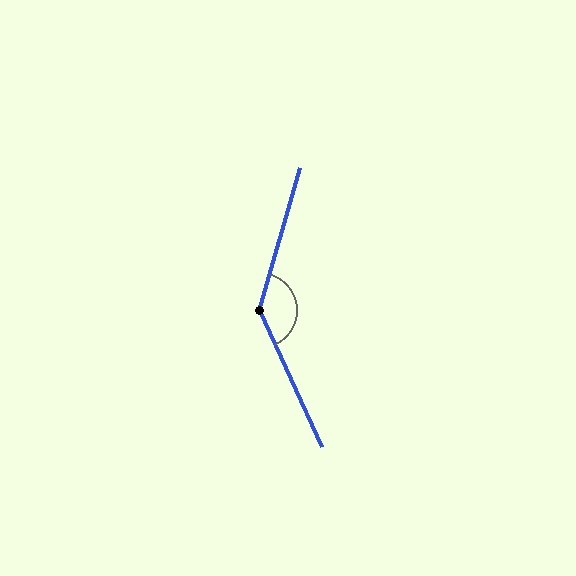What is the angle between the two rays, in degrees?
Approximately 140 degrees.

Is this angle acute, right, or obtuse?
It is obtuse.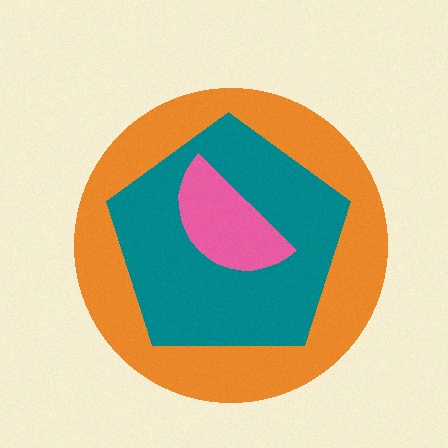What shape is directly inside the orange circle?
The teal pentagon.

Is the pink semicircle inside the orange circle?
Yes.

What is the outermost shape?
The orange circle.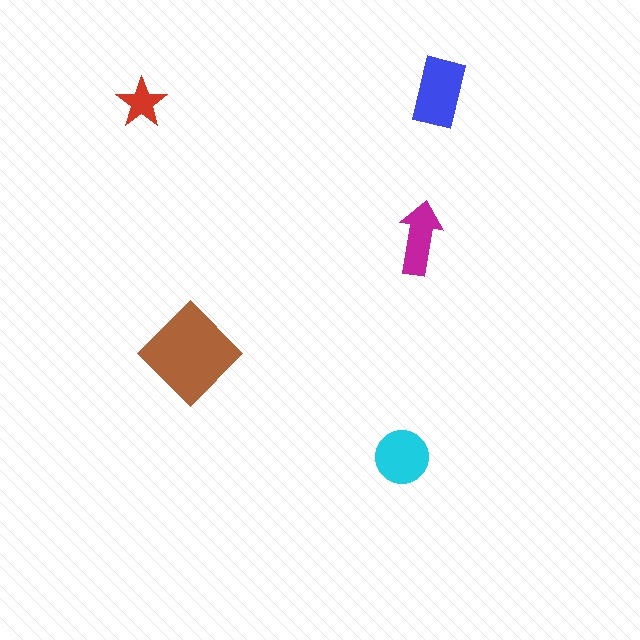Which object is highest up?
The blue rectangle is topmost.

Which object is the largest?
The brown diamond.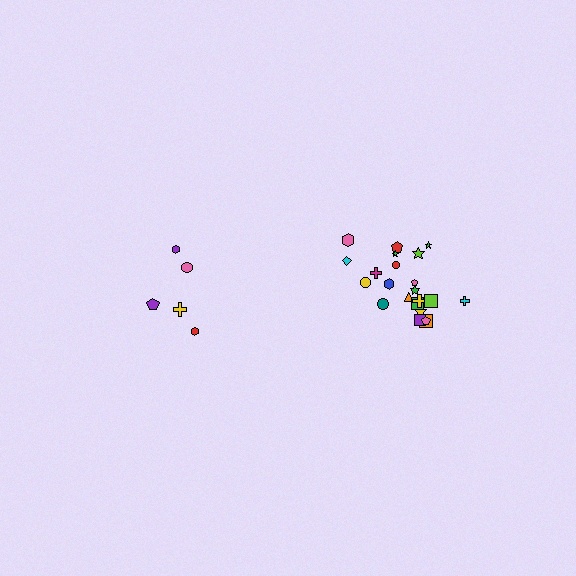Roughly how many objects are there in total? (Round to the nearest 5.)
Roughly 25 objects in total.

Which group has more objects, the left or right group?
The right group.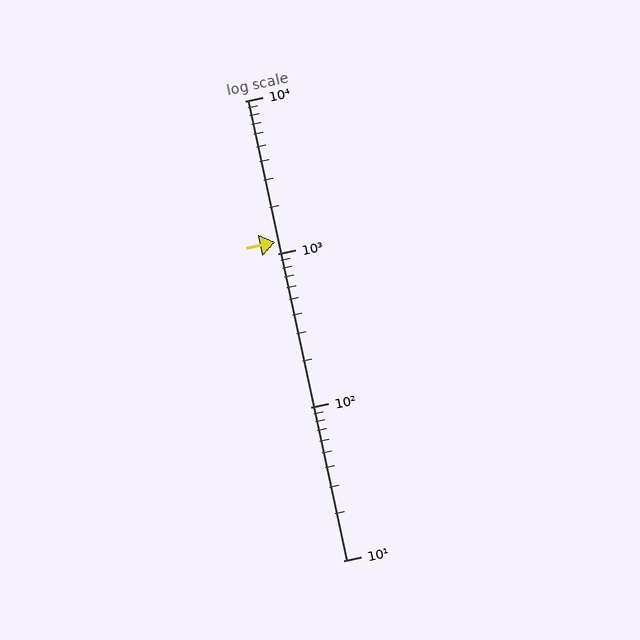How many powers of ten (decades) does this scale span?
The scale spans 3 decades, from 10 to 10000.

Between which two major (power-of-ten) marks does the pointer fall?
The pointer is between 1000 and 10000.